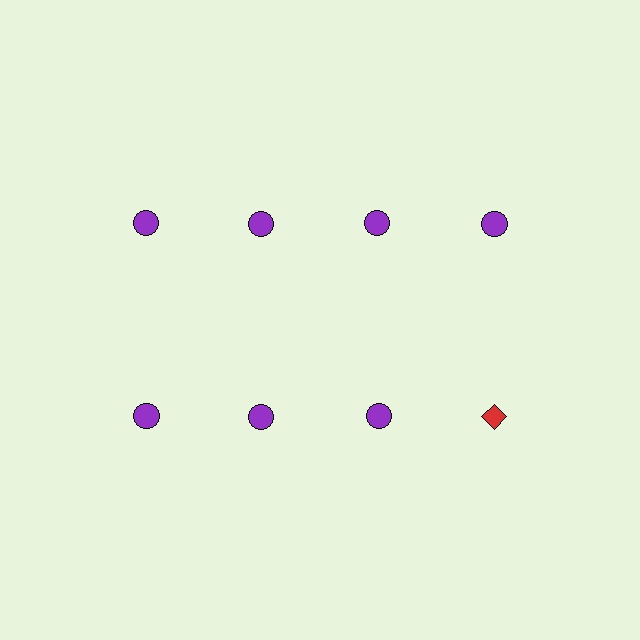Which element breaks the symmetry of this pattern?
The red diamond in the second row, second from right column breaks the symmetry. All other shapes are purple circles.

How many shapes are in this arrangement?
There are 8 shapes arranged in a grid pattern.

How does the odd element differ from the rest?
It differs in both color (red instead of purple) and shape (diamond instead of circle).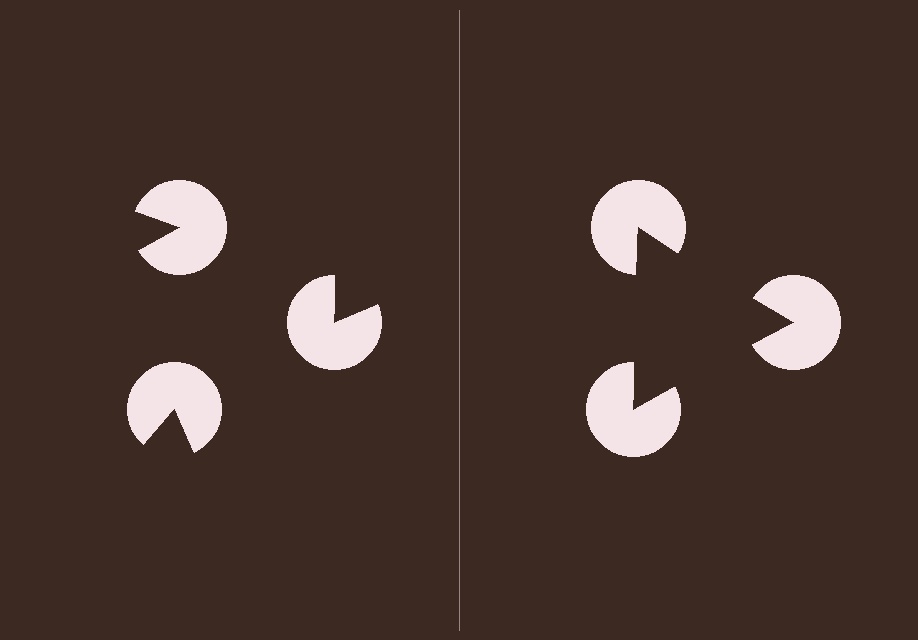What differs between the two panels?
The pac-man discs are positioned identically on both sides; only the wedge orientations differ. On the right they align to a triangle; on the left they are misaligned.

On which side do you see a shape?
An illusory triangle appears on the right side. On the left side the wedge cuts are rotated, so no coherent shape forms.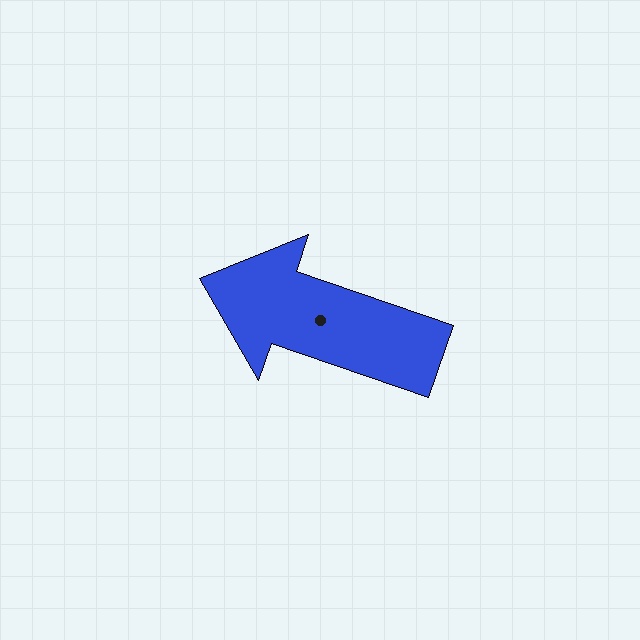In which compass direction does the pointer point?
West.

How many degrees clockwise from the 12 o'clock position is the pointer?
Approximately 289 degrees.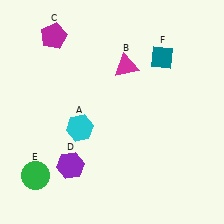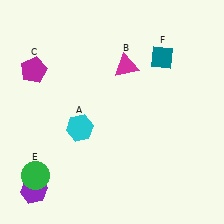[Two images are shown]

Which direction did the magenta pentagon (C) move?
The magenta pentagon (C) moved down.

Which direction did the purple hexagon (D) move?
The purple hexagon (D) moved left.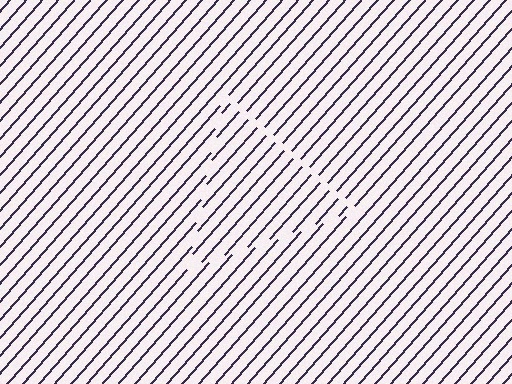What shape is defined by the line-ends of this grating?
An illusory triangle. The interior of the shape contains the same grating, shifted by half a period — the contour is defined by the phase discontinuity where line-ends from the inner and outer gratings abut.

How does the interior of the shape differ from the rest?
The interior of the shape contains the same grating, shifted by half a period — the contour is defined by the phase discontinuity where line-ends from the inner and outer gratings abut.